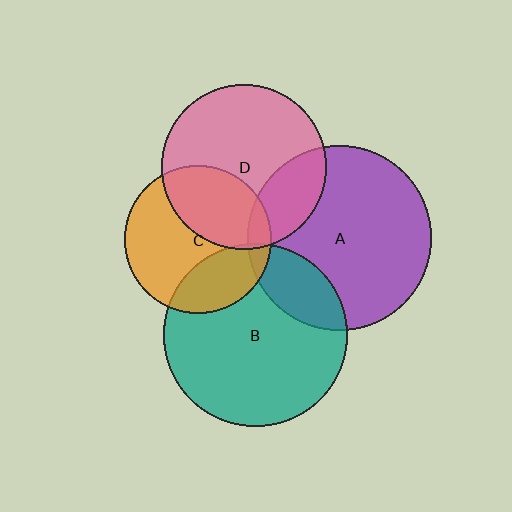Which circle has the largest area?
Circle A (purple).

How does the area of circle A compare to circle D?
Approximately 1.3 times.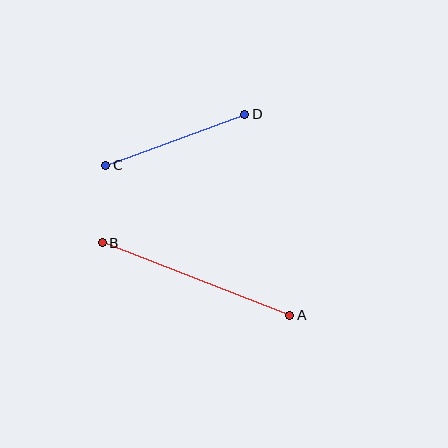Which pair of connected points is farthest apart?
Points A and B are farthest apart.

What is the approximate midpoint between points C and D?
The midpoint is at approximately (175, 140) pixels.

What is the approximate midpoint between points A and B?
The midpoint is at approximately (196, 279) pixels.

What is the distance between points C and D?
The distance is approximately 148 pixels.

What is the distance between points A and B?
The distance is approximately 201 pixels.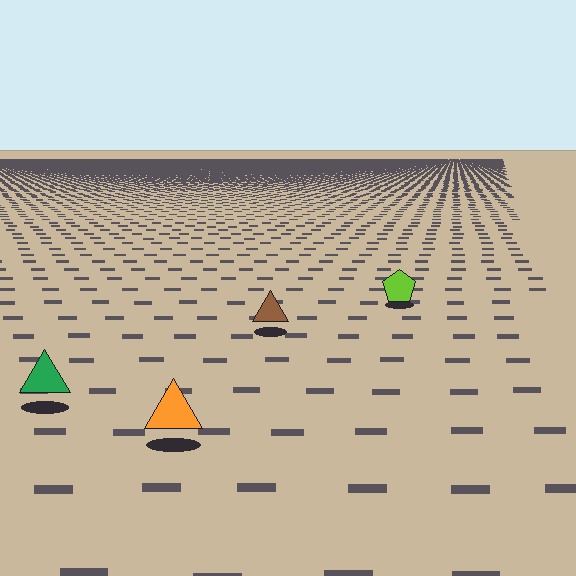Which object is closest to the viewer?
The orange triangle is closest. The texture marks near it are larger and more spread out.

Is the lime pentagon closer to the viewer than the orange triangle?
No. The orange triangle is closer — you can tell from the texture gradient: the ground texture is coarser near it.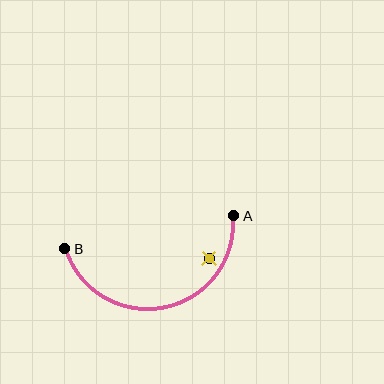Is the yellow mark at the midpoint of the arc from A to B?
No — the yellow mark does not lie on the arc at all. It sits slightly inside the curve.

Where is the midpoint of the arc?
The arc midpoint is the point on the curve farthest from the straight line joining A and B. It sits below that line.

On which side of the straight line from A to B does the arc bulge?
The arc bulges below the straight line connecting A and B.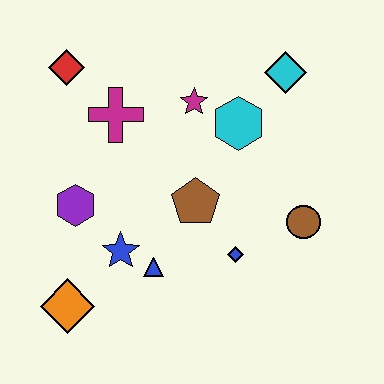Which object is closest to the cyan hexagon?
The magenta star is closest to the cyan hexagon.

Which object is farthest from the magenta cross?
The brown circle is farthest from the magenta cross.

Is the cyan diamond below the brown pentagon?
No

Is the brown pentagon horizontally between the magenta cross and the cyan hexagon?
Yes